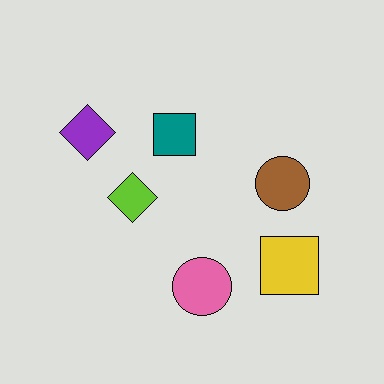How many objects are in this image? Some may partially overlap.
There are 6 objects.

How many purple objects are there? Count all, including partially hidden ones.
There is 1 purple object.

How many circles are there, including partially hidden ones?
There are 2 circles.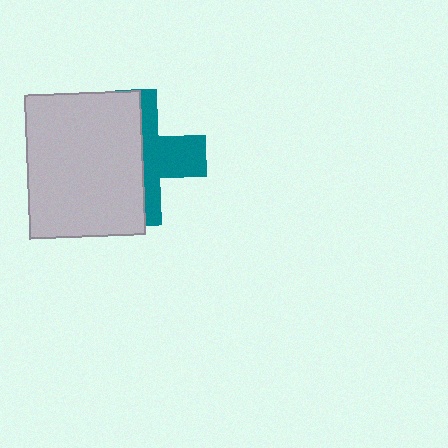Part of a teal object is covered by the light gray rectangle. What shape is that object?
It is a cross.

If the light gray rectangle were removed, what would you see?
You would see the complete teal cross.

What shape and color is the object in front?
The object in front is a light gray rectangle.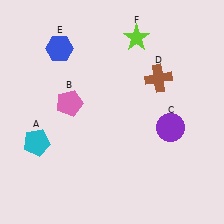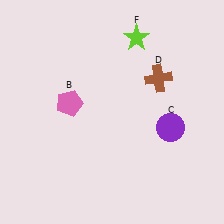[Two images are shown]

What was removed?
The blue hexagon (E), the cyan pentagon (A) were removed in Image 2.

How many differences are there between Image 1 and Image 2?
There are 2 differences between the two images.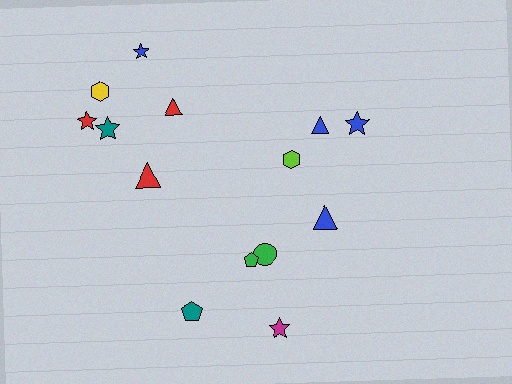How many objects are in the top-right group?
There are 4 objects.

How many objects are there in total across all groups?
There are 14 objects.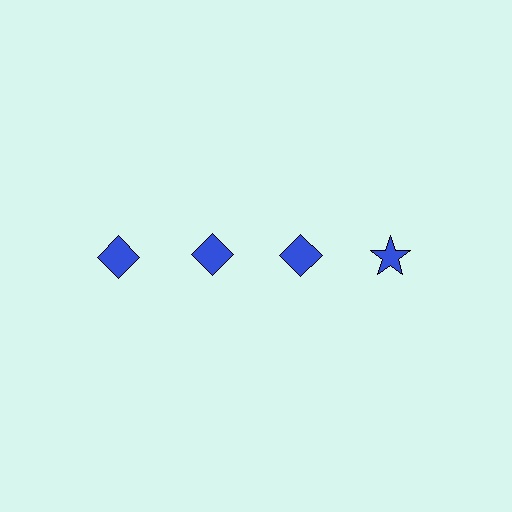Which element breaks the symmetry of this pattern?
The blue star in the top row, second from right column breaks the symmetry. All other shapes are blue diamonds.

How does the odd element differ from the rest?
It has a different shape: star instead of diamond.